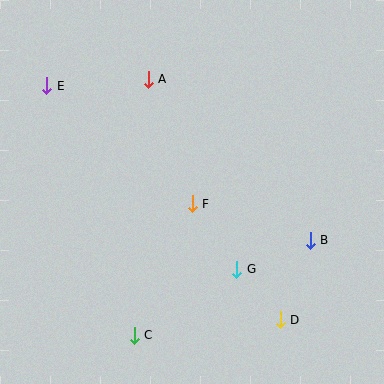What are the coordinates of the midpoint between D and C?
The midpoint between D and C is at (207, 327).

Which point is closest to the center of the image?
Point F at (192, 204) is closest to the center.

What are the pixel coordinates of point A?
Point A is at (148, 79).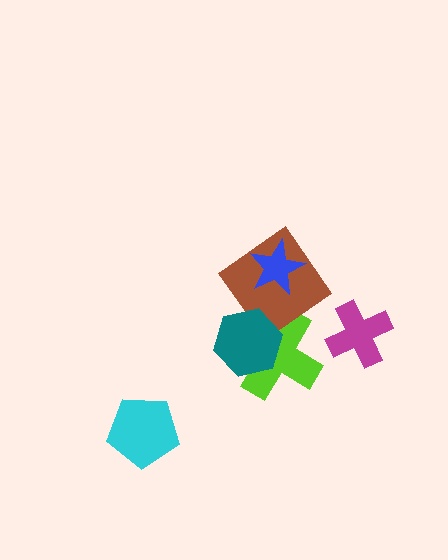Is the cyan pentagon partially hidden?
No, no other shape covers it.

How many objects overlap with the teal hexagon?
2 objects overlap with the teal hexagon.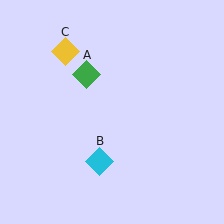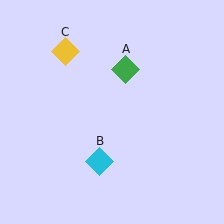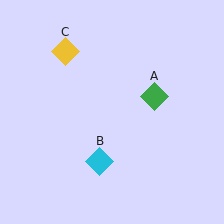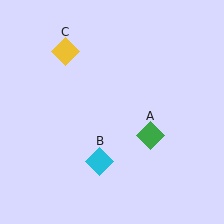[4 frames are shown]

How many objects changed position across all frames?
1 object changed position: green diamond (object A).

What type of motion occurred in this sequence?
The green diamond (object A) rotated clockwise around the center of the scene.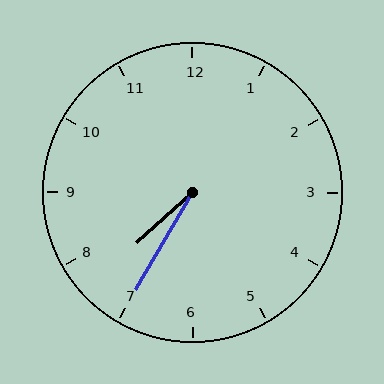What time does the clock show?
7:35.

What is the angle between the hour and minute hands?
Approximately 18 degrees.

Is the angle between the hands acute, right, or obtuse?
It is acute.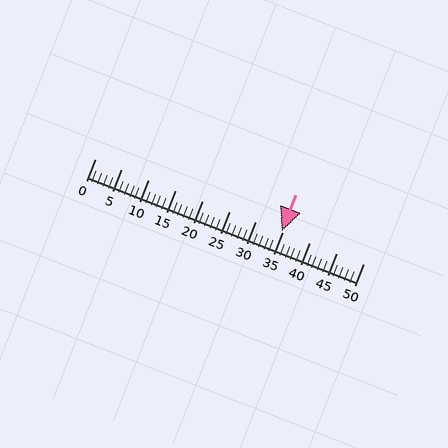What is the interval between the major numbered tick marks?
The major tick marks are spaced 5 units apart.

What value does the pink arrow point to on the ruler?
The pink arrow points to approximately 35.